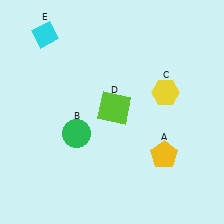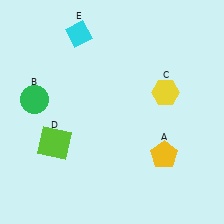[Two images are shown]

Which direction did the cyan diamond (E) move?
The cyan diamond (E) moved right.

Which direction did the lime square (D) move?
The lime square (D) moved left.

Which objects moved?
The objects that moved are: the green circle (B), the lime square (D), the cyan diamond (E).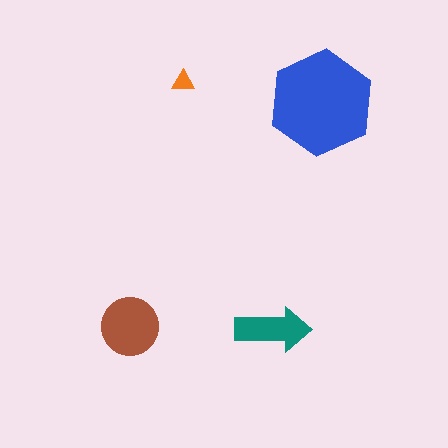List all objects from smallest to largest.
The orange triangle, the teal arrow, the brown circle, the blue hexagon.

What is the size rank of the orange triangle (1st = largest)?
4th.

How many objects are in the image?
There are 4 objects in the image.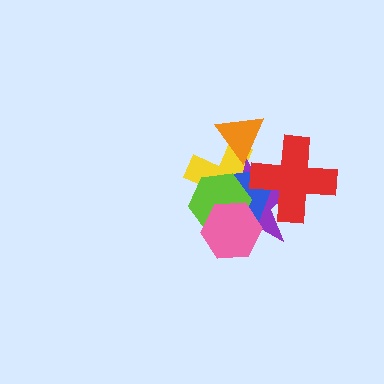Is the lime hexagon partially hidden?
Yes, it is partially covered by another shape.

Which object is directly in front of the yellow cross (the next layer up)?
The purple star is directly in front of the yellow cross.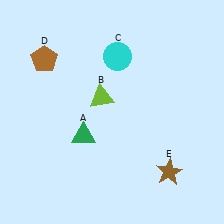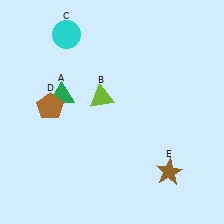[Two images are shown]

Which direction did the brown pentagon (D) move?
The brown pentagon (D) moved down.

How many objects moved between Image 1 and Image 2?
3 objects moved between the two images.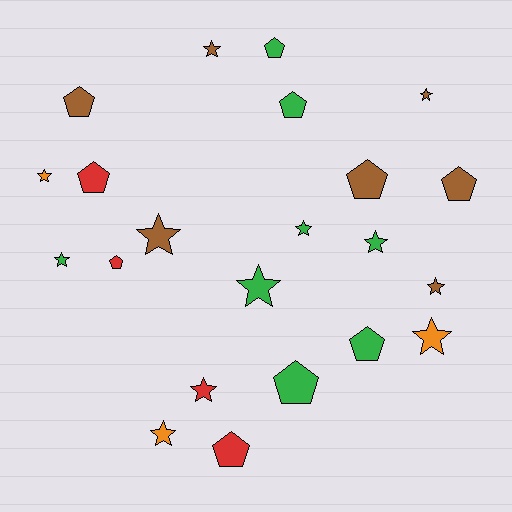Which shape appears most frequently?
Star, with 12 objects.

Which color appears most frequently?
Green, with 8 objects.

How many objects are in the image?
There are 22 objects.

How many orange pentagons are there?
There are no orange pentagons.